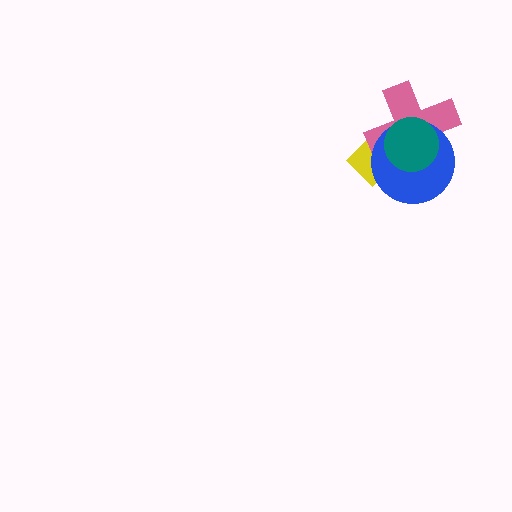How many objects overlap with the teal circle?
3 objects overlap with the teal circle.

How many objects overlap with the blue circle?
3 objects overlap with the blue circle.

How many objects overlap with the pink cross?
3 objects overlap with the pink cross.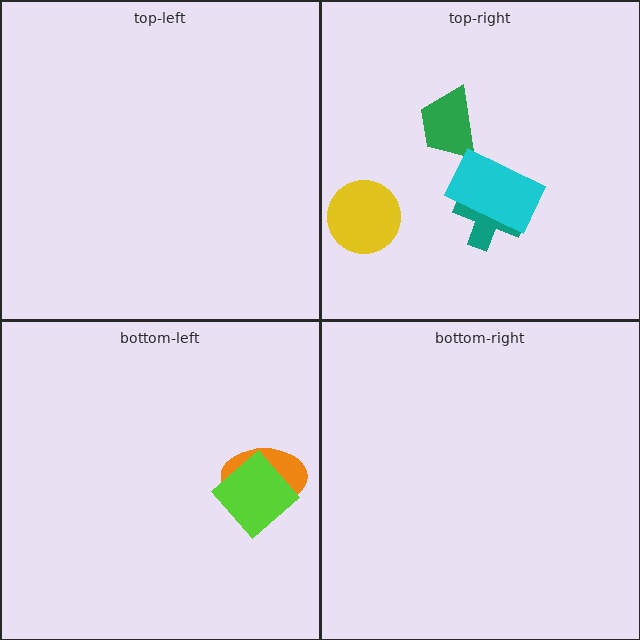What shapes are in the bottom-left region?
The orange ellipse, the lime diamond.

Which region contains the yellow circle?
The top-right region.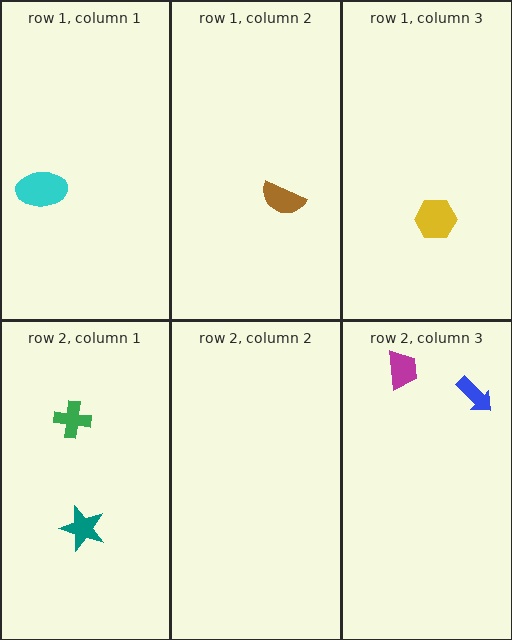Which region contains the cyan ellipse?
The row 1, column 1 region.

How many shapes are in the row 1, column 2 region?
1.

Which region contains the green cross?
The row 2, column 1 region.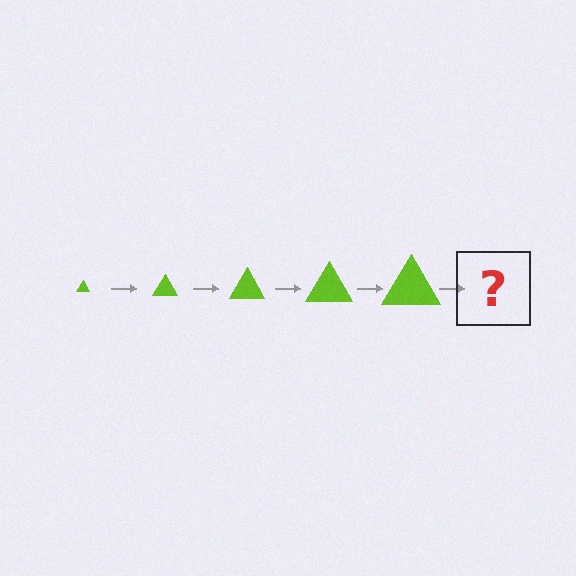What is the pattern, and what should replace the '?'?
The pattern is that the triangle gets progressively larger each step. The '?' should be a lime triangle, larger than the previous one.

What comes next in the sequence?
The next element should be a lime triangle, larger than the previous one.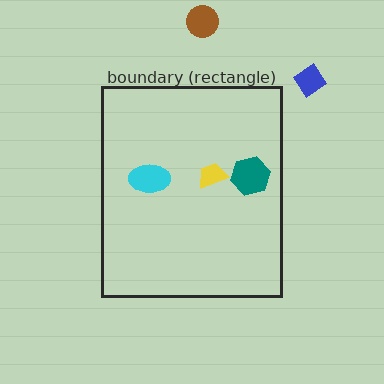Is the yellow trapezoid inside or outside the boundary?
Inside.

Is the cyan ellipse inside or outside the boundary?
Inside.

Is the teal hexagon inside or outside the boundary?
Inside.